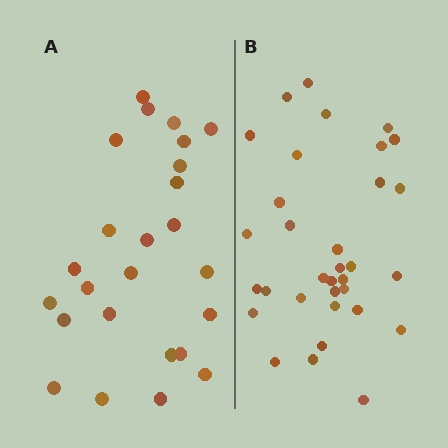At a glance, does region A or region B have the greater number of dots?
Region B (the right region) has more dots.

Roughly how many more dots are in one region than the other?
Region B has roughly 8 or so more dots than region A.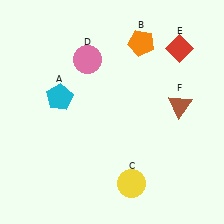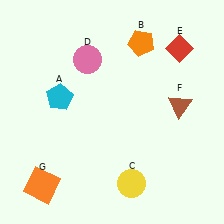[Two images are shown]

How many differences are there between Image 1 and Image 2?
There is 1 difference between the two images.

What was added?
An orange square (G) was added in Image 2.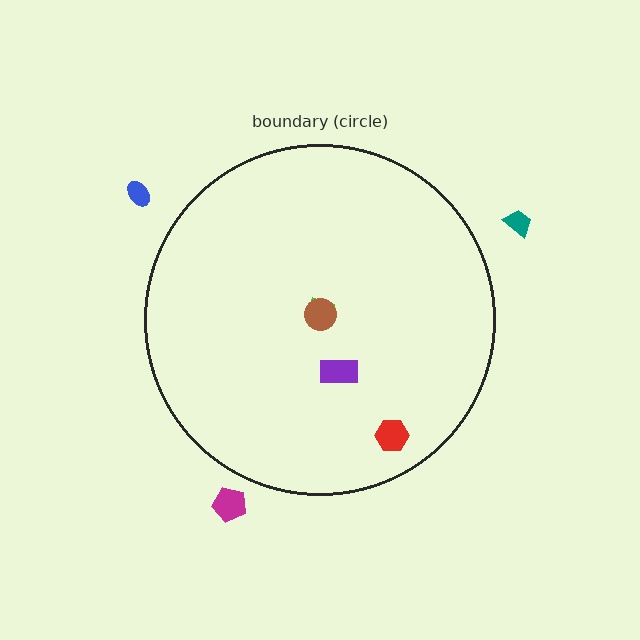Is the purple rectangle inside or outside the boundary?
Inside.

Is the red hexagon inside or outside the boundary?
Inside.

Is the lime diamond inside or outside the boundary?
Inside.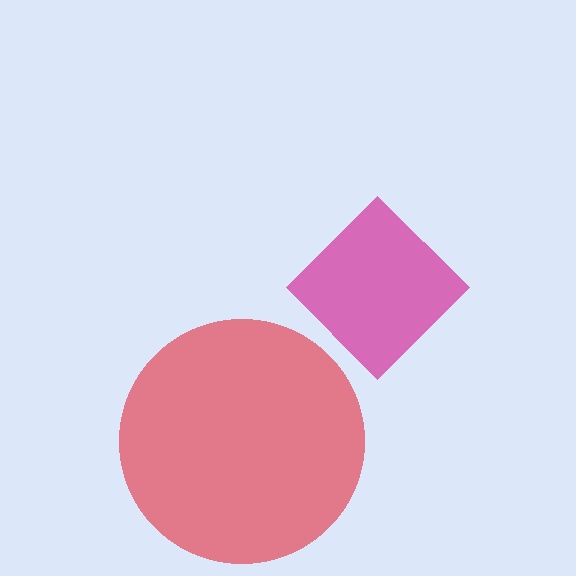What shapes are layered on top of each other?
The layered shapes are: a red circle, a magenta diamond.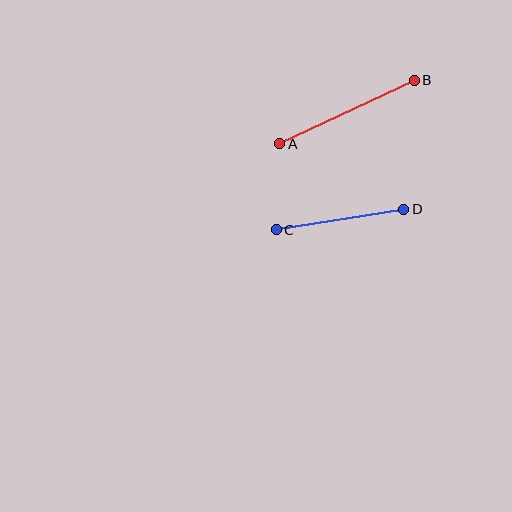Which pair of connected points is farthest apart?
Points A and B are farthest apart.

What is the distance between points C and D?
The distance is approximately 129 pixels.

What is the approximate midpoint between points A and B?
The midpoint is at approximately (347, 112) pixels.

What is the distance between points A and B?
The distance is approximately 149 pixels.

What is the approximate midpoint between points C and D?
The midpoint is at approximately (340, 220) pixels.